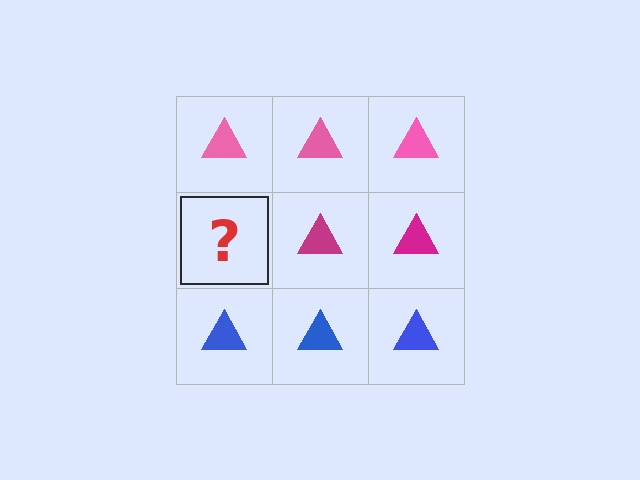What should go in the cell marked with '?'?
The missing cell should contain a magenta triangle.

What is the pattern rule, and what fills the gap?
The rule is that each row has a consistent color. The gap should be filled with a magenta triangle.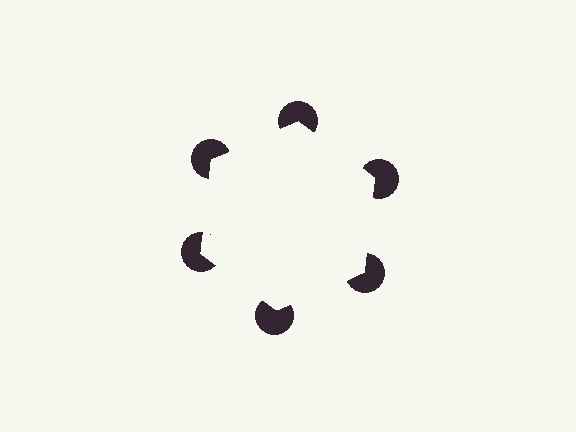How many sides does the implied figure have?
6 sides.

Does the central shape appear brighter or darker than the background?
It typically appears slightly brighter than the background, even though no actual brightness change is drawn.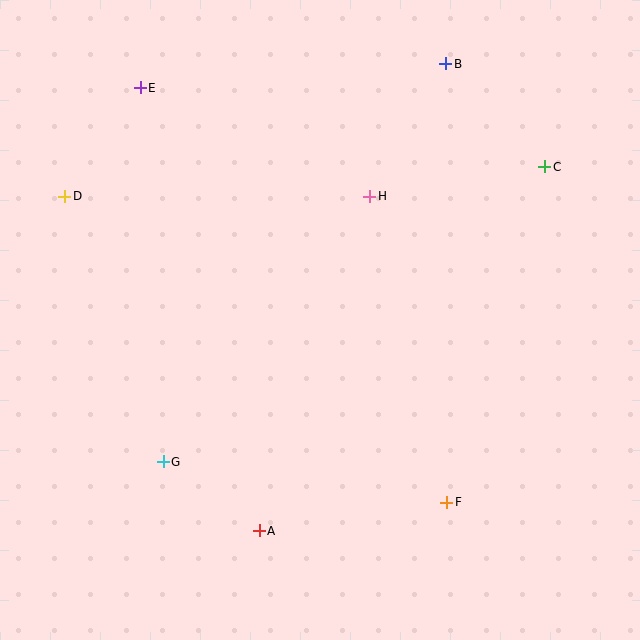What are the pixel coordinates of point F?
Point F is at (447, 502).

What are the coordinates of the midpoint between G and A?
The midpoint between G and A is at (211, 496).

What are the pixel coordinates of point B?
Point B is at (446, 64).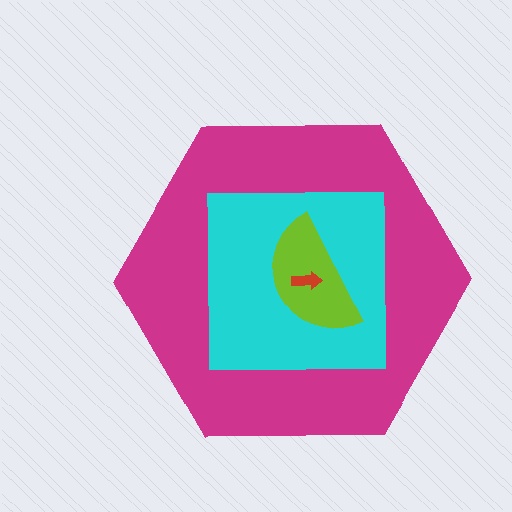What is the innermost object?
The red arrow.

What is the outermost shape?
The magenta hexagon.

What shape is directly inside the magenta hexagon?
The cyan square.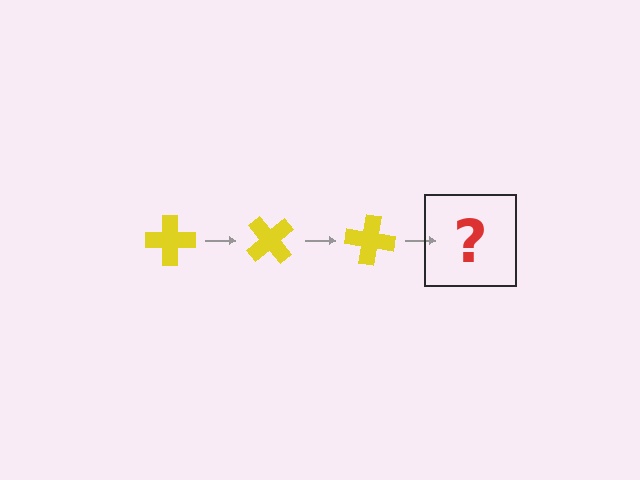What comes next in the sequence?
The next element should be a yellow cross rotated 150 degrees.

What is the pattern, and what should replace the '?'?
The pattern is that the cross rotates 50 degrees each step. The '?' should be a yellow cross rotated 150 degrees.